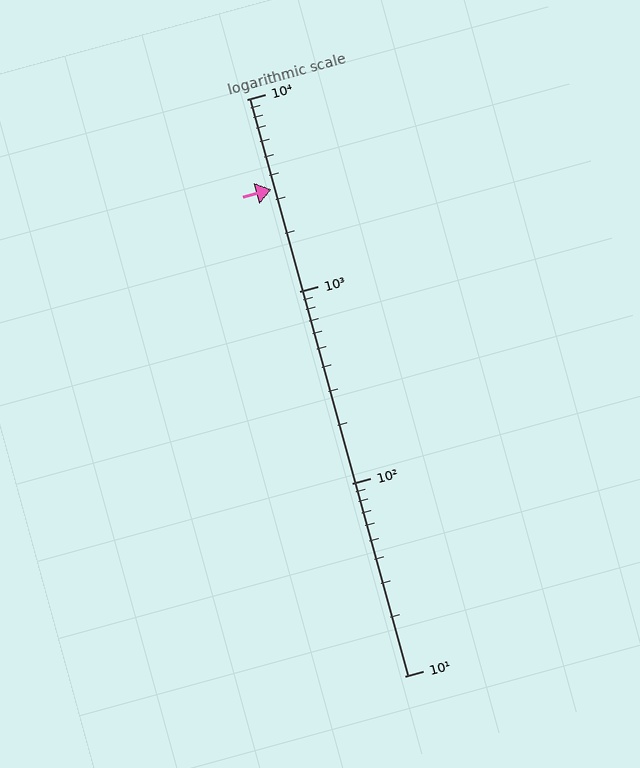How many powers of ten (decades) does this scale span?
The scale spans 3 decades, from 10 to 10000.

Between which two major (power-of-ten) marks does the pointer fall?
The pointer is between 1000 and 10000.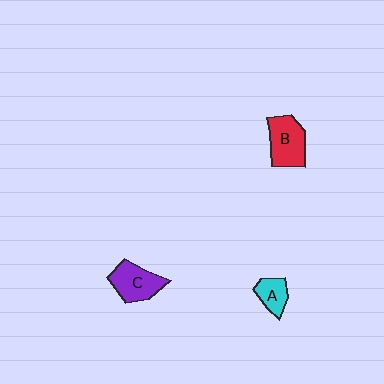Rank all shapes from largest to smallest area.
From largest to smallest: B (red), C (purple), A (cyan).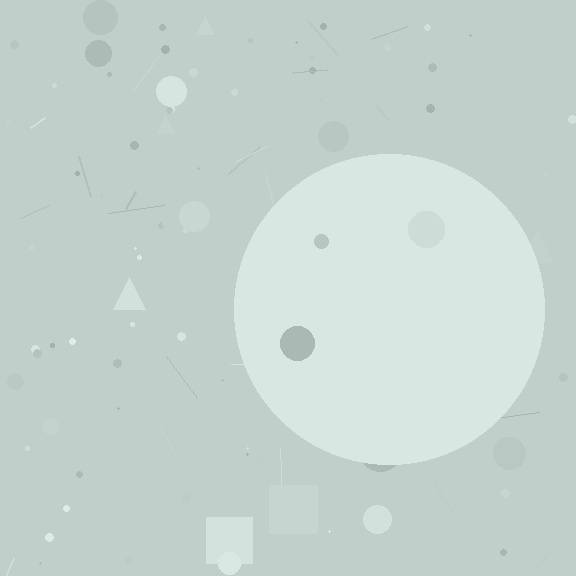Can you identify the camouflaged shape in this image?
The camouflaged shape is a circle.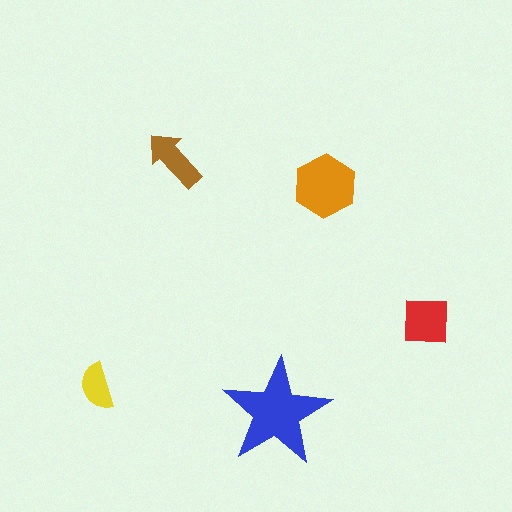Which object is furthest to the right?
The red square is rightmost.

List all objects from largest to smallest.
The blue star, the orange hexagon, the red square, the brown arrow, the yellow semicircle.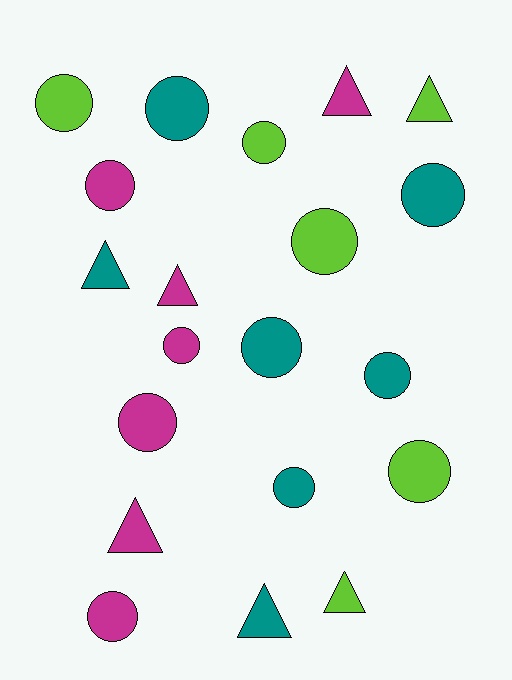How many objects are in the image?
There are 20 objects.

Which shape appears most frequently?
Circle, with 13 objects.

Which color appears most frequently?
Teal, with 7 objects.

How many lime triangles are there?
There are 2 lime triangles.